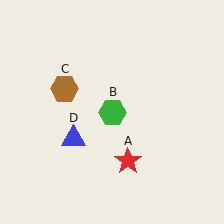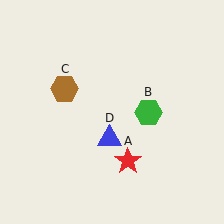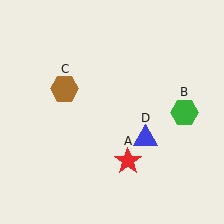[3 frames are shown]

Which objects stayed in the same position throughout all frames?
Red star (object A) and brown hexagon (object C) remained stationary.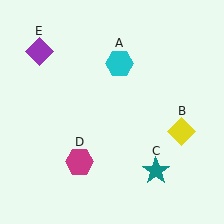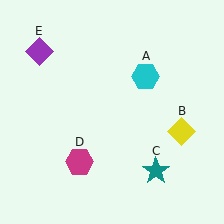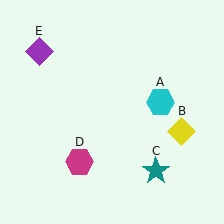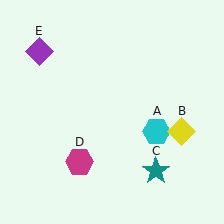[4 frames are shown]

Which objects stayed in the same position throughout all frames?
Yellow diamond (object B) and teal star (object C) and magenta hexagon (object D) and purple diamond (object E) remained stationary.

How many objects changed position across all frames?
1 object changed position: cyan hexagon (object A).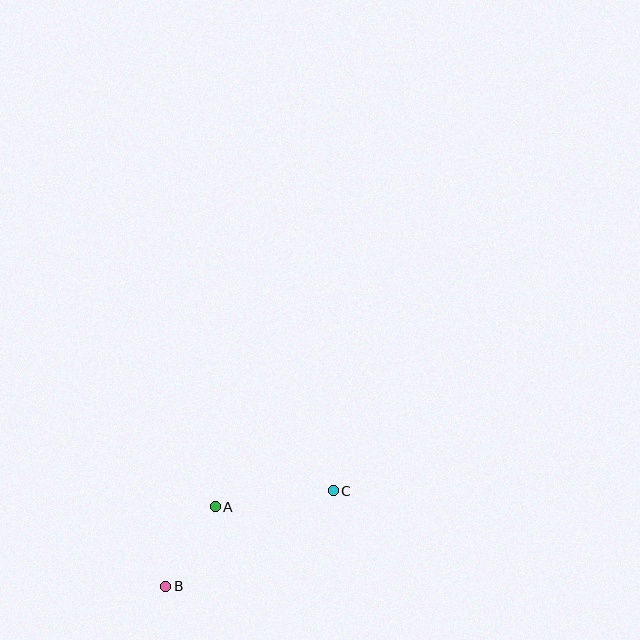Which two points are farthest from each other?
Points B and C are farthest from each other.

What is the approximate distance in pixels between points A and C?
The distance between A and C is approximately 119 pixels.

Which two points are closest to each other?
Points A and B are closest to each other.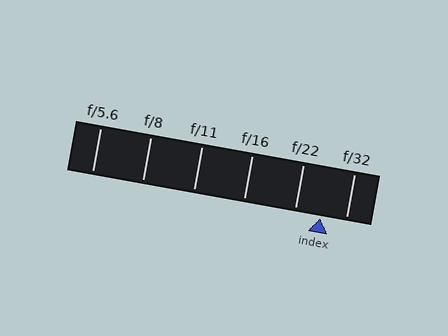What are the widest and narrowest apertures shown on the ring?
The widest aperture shown is f/5.6 and the narrowest is f/32.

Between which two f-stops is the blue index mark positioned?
The index mark is between f/22 and f/32.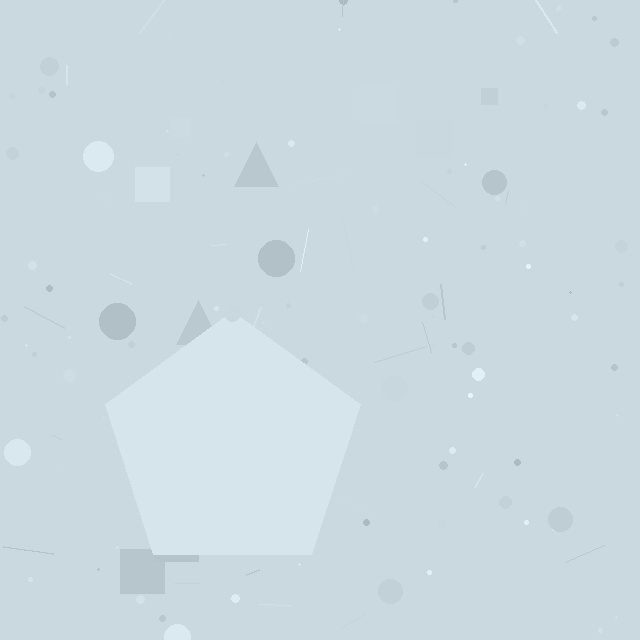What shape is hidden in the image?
A pentagon is hidden in the image.